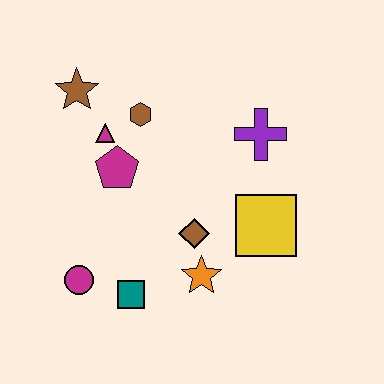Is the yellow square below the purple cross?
Yes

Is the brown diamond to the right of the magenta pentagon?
Yes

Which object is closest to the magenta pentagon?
The magenta triangle is closest to the magenta pentagon.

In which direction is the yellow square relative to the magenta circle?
The yellow square is to the right of the magenta circle.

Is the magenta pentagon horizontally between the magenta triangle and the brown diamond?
Yes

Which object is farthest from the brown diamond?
The brown star is farthest from the brown diamond.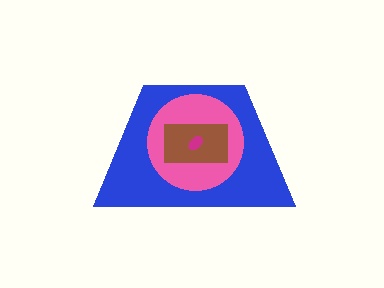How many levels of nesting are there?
4.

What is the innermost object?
The magenta ellipse.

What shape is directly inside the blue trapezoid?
The pink circle.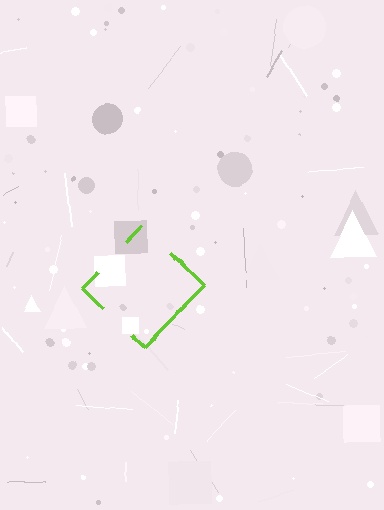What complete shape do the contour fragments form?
The contour fragments form a diamond.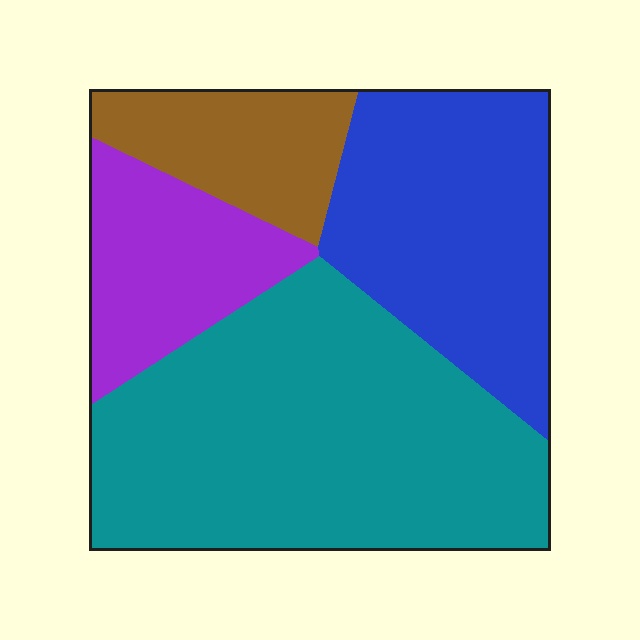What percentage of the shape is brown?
Brown covers 13% of the shape.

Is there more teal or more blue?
Teal.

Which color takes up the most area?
Teal, at roughly 45%.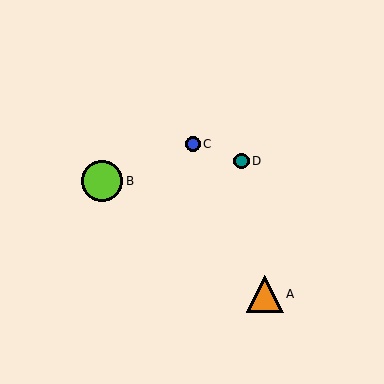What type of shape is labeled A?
Shape A is an orange triangle.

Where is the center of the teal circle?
The center of the teal circle is at (242, 161).